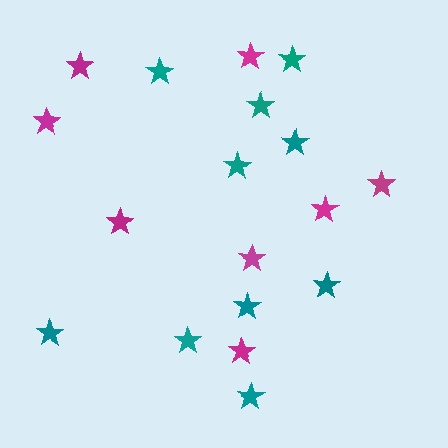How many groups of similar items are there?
There are 2 groups: one group of magenta stars (8) and one group of teal stars (10).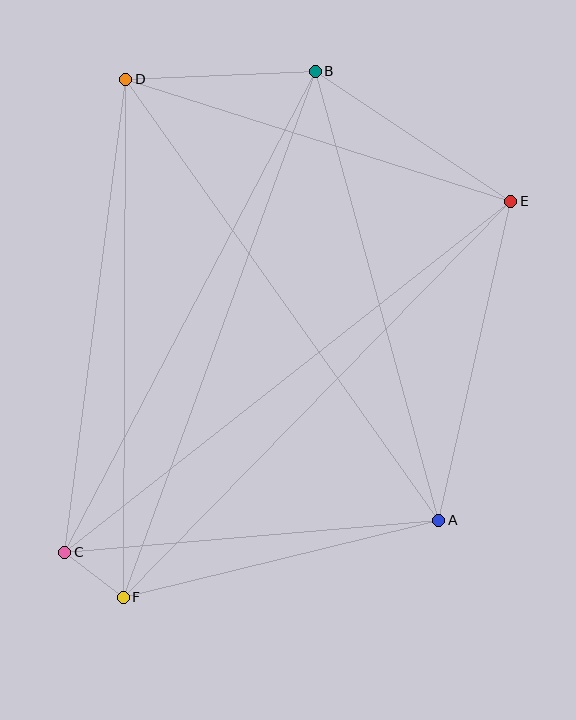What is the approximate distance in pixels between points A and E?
The distance between A and E is approximately 327 pixels.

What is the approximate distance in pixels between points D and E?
The distance between D and E is approximately 404 pixels.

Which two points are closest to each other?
Points C and F are closest to each other.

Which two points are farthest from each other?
Points C and E are farthest from each other.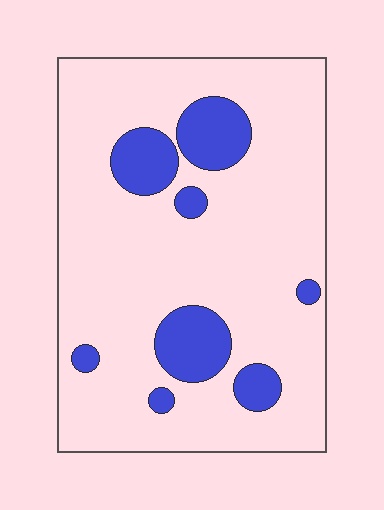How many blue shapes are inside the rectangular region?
8.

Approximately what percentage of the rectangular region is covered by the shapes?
Approximately 15%.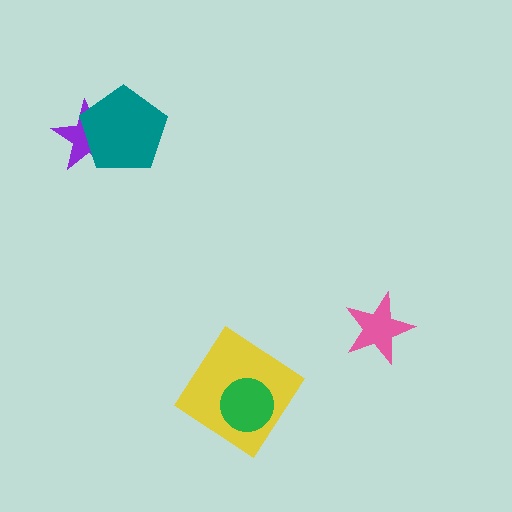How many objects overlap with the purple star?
1 object overlaps with the purple star.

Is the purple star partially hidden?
Yes, it is partially covered by another shape.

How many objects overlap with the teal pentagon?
1 object overlaps with the teal pentagon.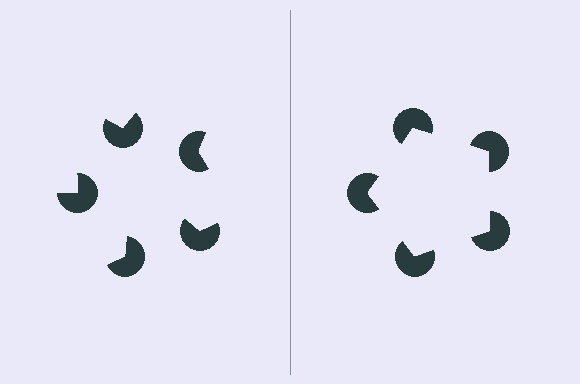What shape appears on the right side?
An illusory pentagon.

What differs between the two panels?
The pac-man discs are positioned identically on both sides; only the wedge orientations differ. On the right they align to a pentagon; on the left they are misaligned.